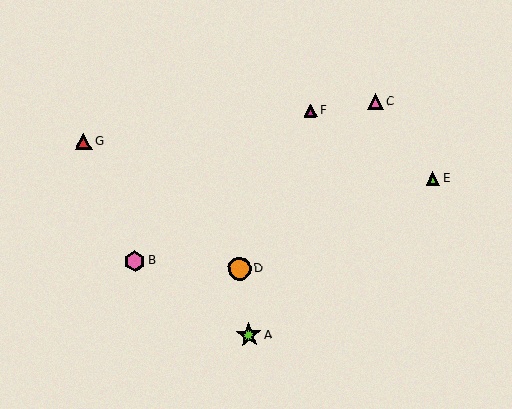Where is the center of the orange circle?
The center of the orange circle is at (240, 268).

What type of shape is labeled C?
Shape C is a pink triangle.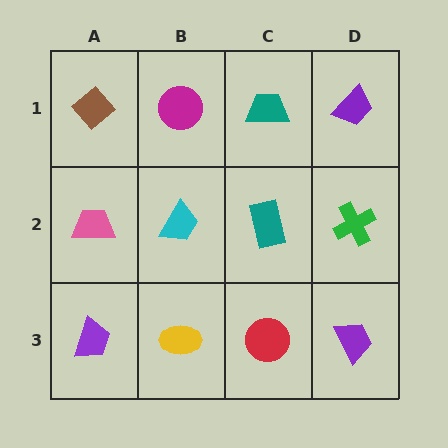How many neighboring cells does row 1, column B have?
3.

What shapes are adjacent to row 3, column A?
A pink trapezoid (row 2, column A), a yellow ellipse (row 3, column B).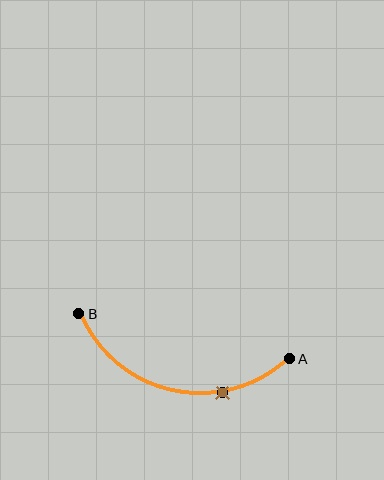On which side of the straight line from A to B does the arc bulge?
The arc bulges below the straight line connecting A and B.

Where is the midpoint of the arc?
The arc midpoint is the point on the curve farthest from the straight line joining A and B. It sits below that line.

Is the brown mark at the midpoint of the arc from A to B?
No. The brown mark lies on the arc but is closer to endpoint A. The arc midpoint would be at the point on the curve equidistant along the arc from both A and B.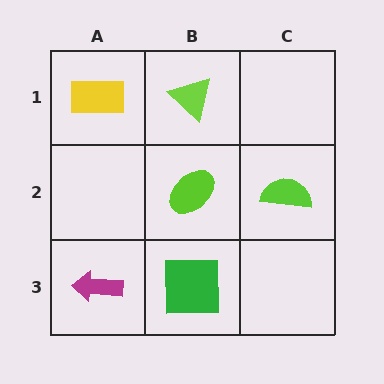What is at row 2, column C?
A lime semicircle.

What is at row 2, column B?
A lime ellipse.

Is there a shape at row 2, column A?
No, that cell is empty.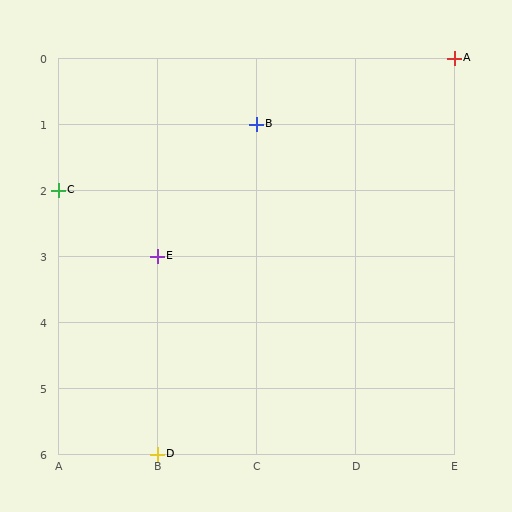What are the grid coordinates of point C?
Point C is at grid coordinates (A, 2).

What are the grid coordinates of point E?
Point E is at grid coordinates (B, 3).